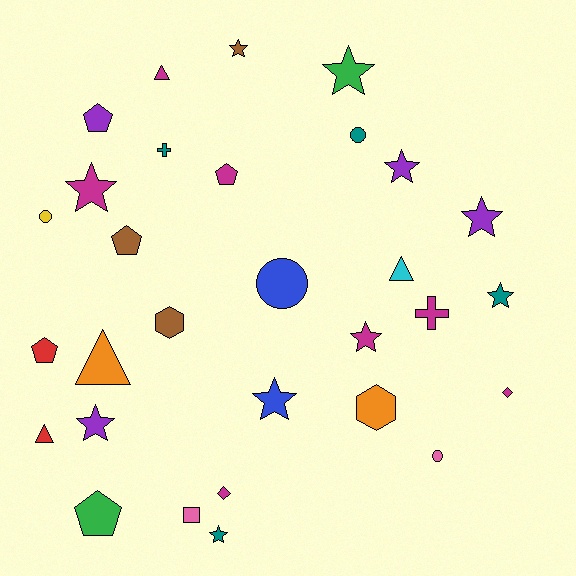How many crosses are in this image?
There are 2 crosses.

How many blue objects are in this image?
There are 2 blue objects.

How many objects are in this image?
There are 30 objects.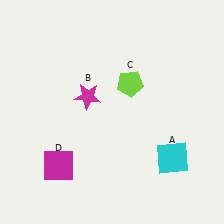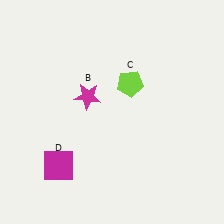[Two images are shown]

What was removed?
The cyan square (A) was removed in Image 2.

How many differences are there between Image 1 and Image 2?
There is 1 difference between the two images.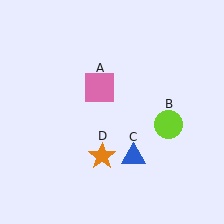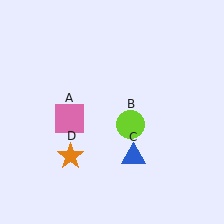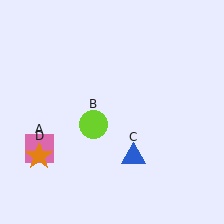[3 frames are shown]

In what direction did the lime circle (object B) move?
The lime circle (object B) moved left.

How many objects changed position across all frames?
3 objects changed position: pink square (object A), lime circle (object B), orange star (object D).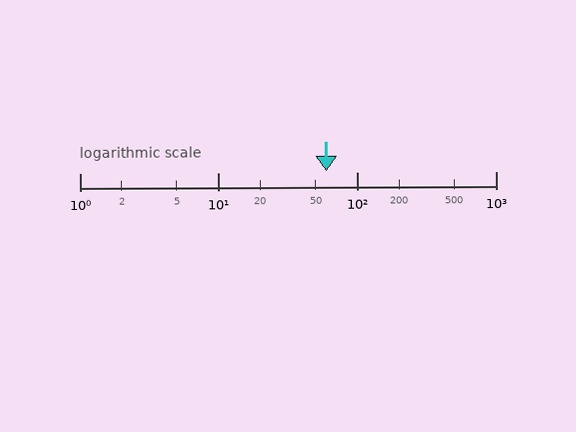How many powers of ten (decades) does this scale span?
The scale spans 3 decades, from 1 to 1000.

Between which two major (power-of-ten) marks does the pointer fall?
The pointer is between 10 and 100.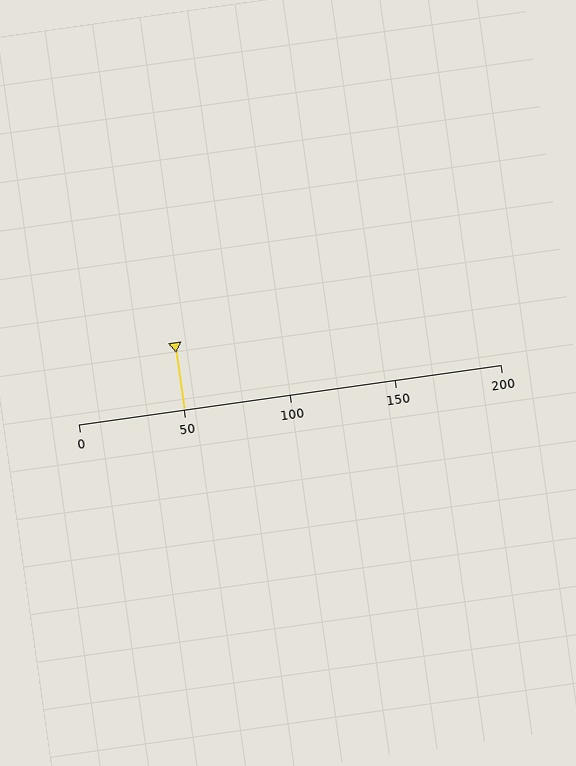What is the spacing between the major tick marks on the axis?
The major ticks are spaced 50 apart.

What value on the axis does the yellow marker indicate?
The marker indicates approximately 50.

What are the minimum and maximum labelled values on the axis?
The axis runs from 0 to 200.